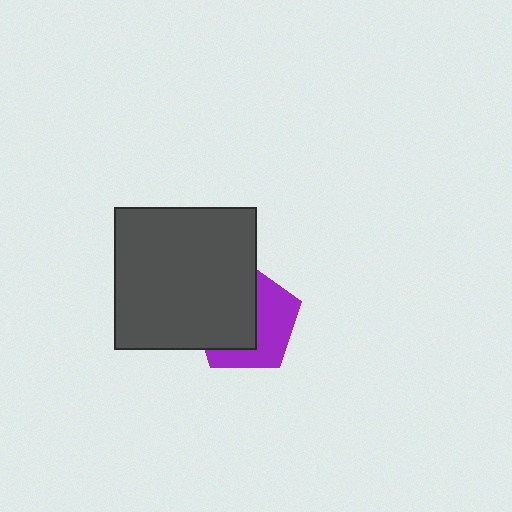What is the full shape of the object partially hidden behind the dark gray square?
The partially hidden object is a purple pentagon.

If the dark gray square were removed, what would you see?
You would see the complete purple pentagon.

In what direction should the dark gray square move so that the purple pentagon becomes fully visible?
The dark gray square should move left. That is the shortest direction to clear the overlap and leave the purple pentagon fully visible.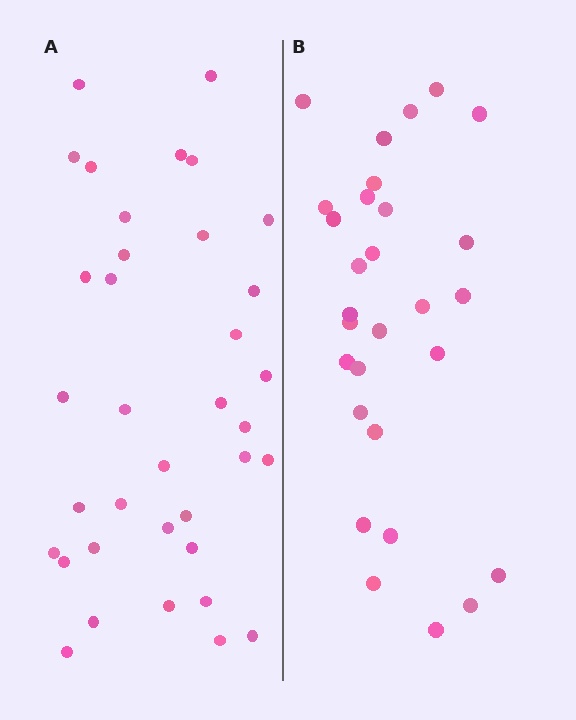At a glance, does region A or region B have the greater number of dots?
Region A (the left region) has more dots.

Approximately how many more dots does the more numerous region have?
Region A has roughly 8 or so more dots than region B.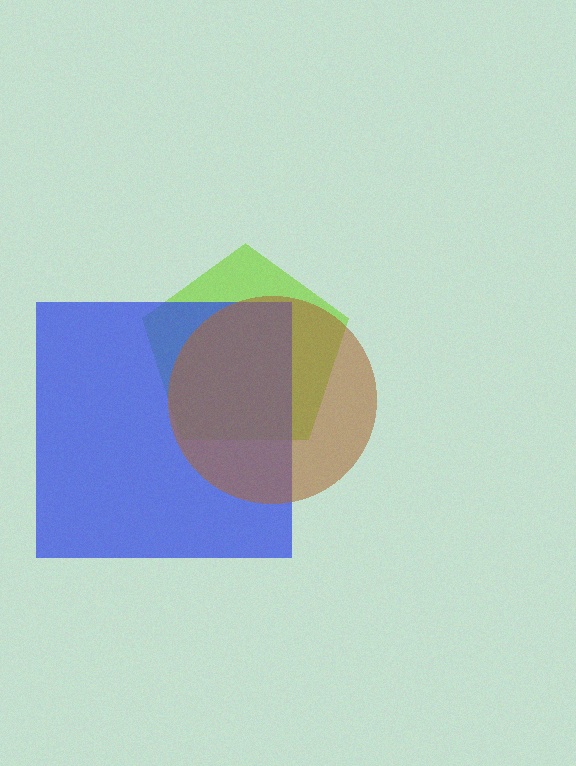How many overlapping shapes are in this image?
There are 3 overlapping shapes in the image.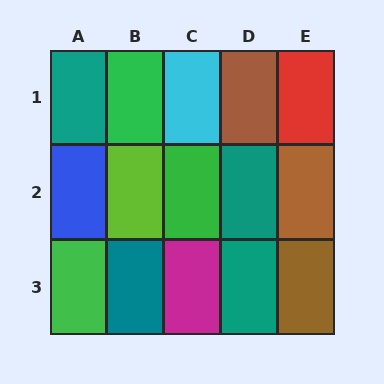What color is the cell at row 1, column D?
Brown.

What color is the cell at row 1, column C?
Cyan.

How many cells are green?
3 cells are green.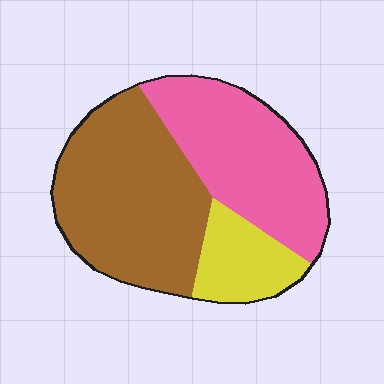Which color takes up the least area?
Yellow, at roughly 15%.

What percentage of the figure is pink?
Pink takes up about three eighths (3/8) of the figure.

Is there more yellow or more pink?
Pink.